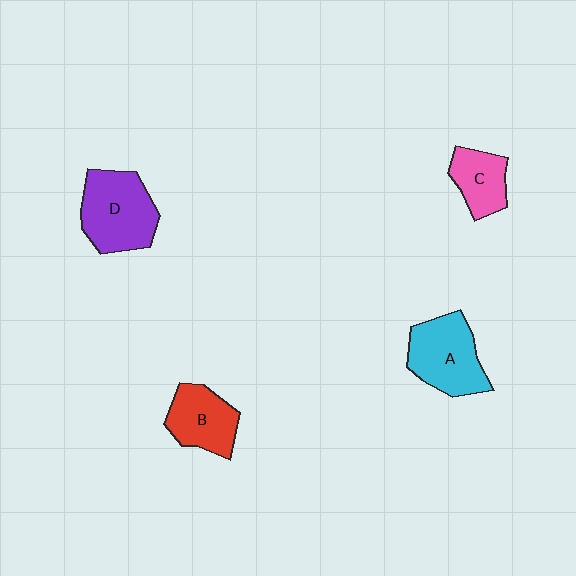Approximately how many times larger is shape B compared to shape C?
Approximately 1.2 times.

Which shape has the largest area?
Shape D (purple).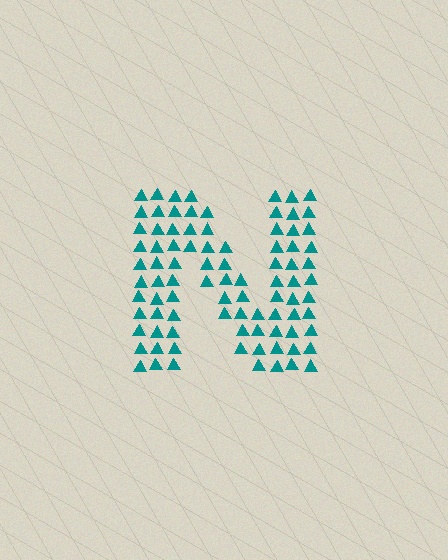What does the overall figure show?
The overall figure shows the letter N.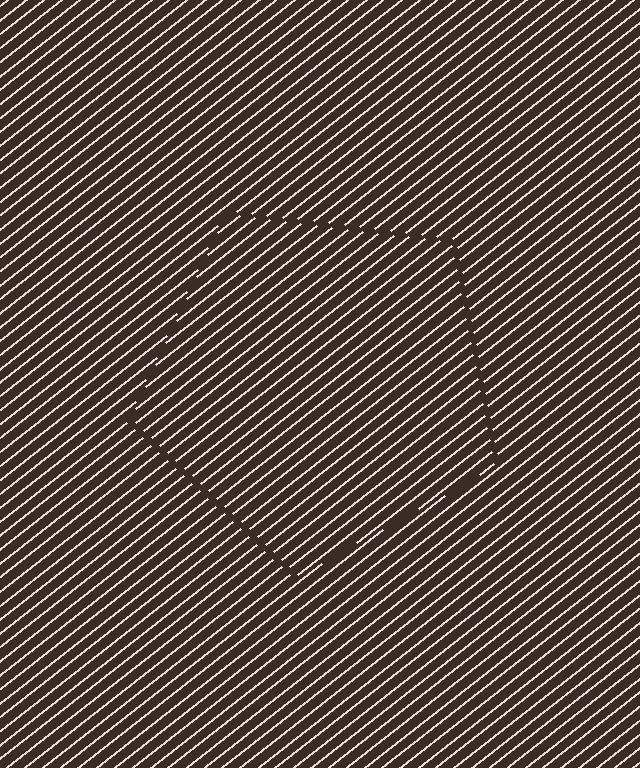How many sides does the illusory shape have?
5 sides — the line-ends trace a pentagon.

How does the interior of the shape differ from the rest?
The interior of the shape contains the same grating, shifted by half a period — the contour is defined by the phase discontinuity where line-ends from the inner and outer gratings abut.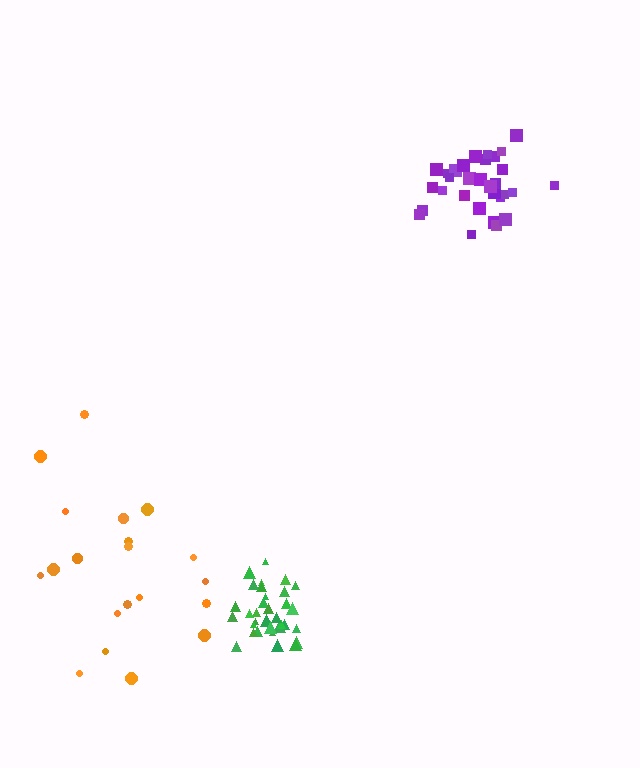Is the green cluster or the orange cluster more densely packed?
Green.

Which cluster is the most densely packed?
Green.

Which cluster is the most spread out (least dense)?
Orange.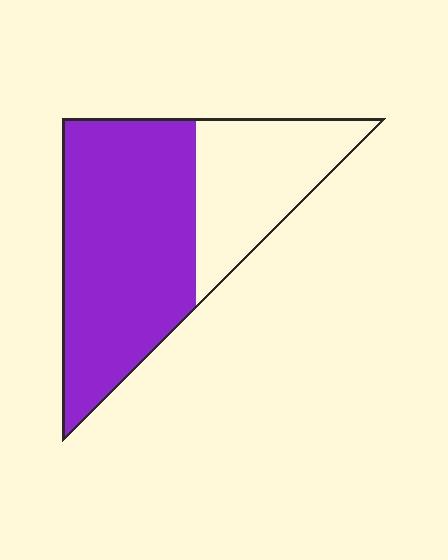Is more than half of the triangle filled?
Yes.